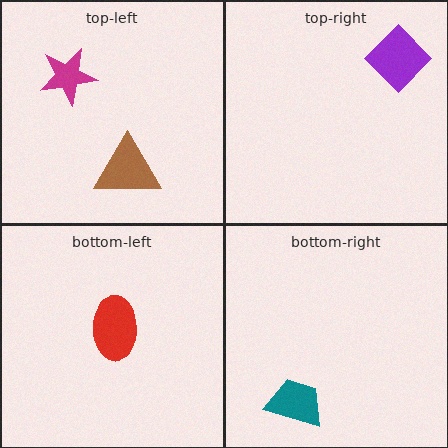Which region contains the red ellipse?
The bottom-left region.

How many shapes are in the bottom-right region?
1.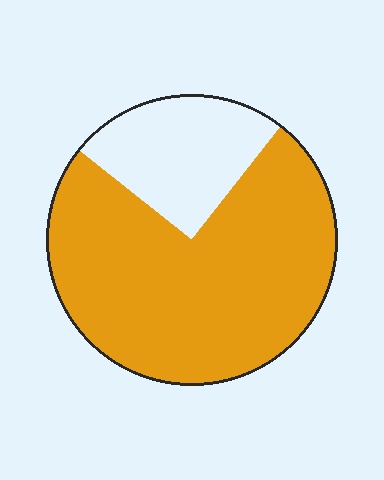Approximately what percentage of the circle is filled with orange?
Approximately 75%.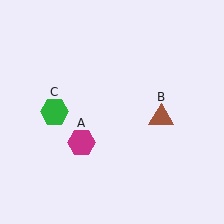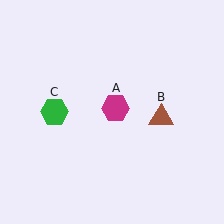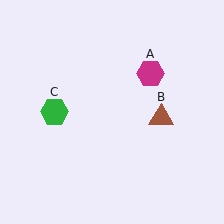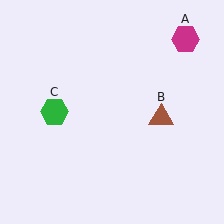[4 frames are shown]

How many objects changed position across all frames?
1 object changed position: magenta hexagon (object A).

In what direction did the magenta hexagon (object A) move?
The magenta hexagon (object A) moved up and to the right.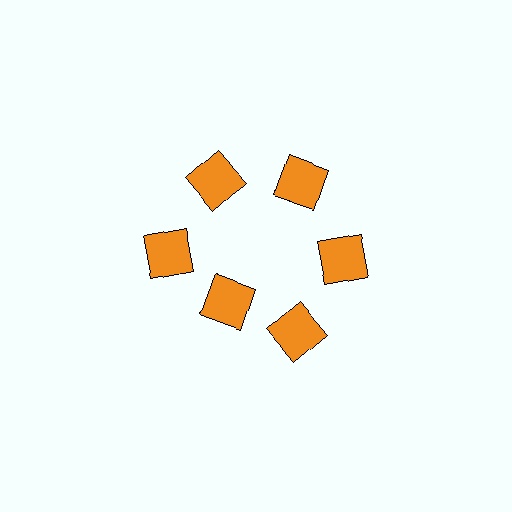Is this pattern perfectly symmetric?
No. The 6 orange squares are arranged in a ring, but one element near the 7 o'clock position is pulled inward toward the center, breaking the 6-fold rotational symmetry.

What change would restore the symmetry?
The symmetry would be restored by moving it outward, back onto the ring so that all 6 squares sit at equal angles and equal distance from the center.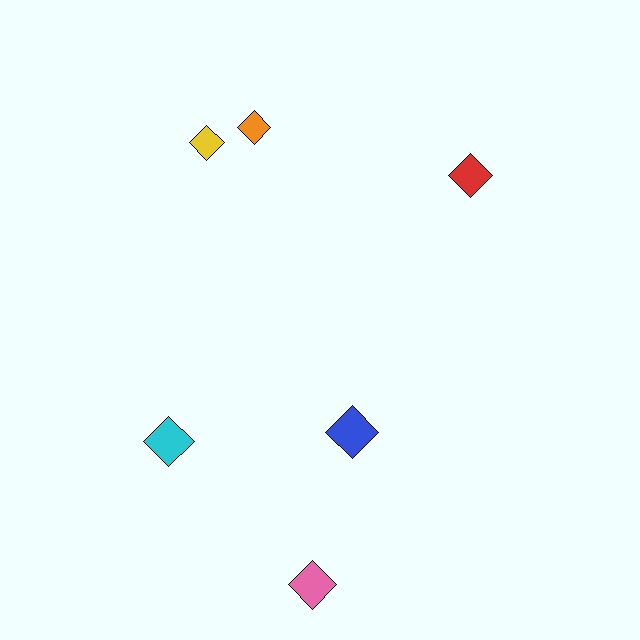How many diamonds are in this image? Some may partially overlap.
There are 6 diamonds.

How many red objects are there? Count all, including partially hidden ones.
There is 1 red object.